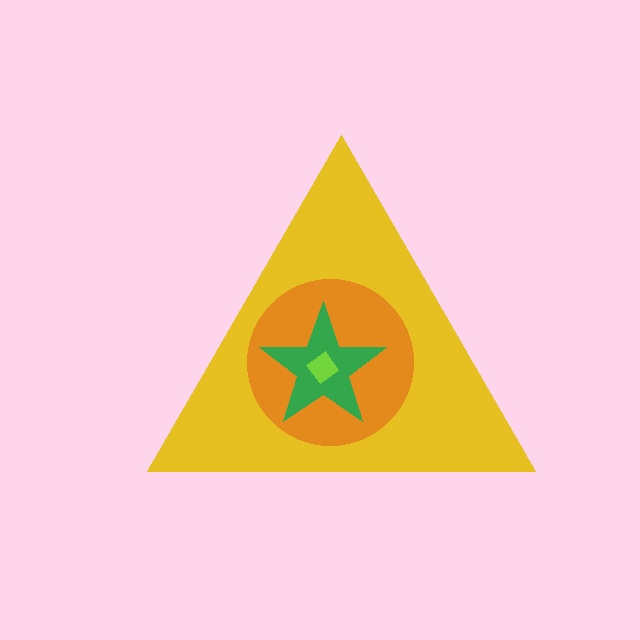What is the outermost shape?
The yellow triangle.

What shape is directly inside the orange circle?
The green star.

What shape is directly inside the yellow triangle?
The orange circle.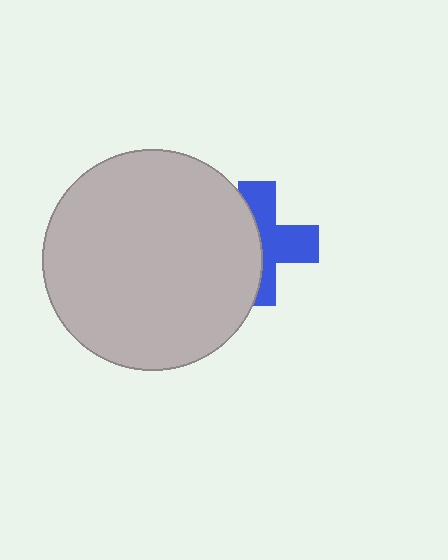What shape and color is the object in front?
The object in front is a light gray circle.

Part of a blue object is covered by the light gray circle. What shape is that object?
It is a cross.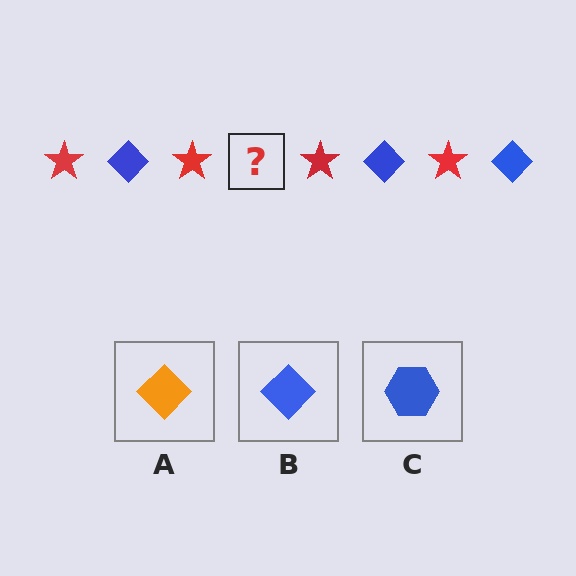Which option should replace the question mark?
Option B.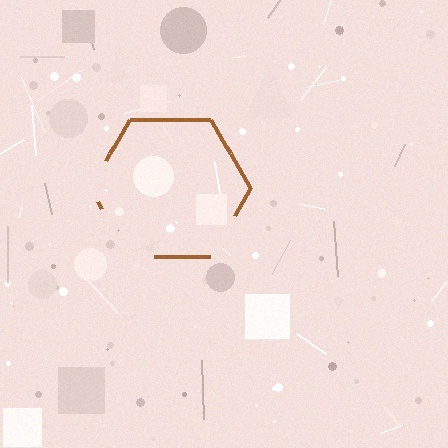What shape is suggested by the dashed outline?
The dashed outline suggests a hexagon.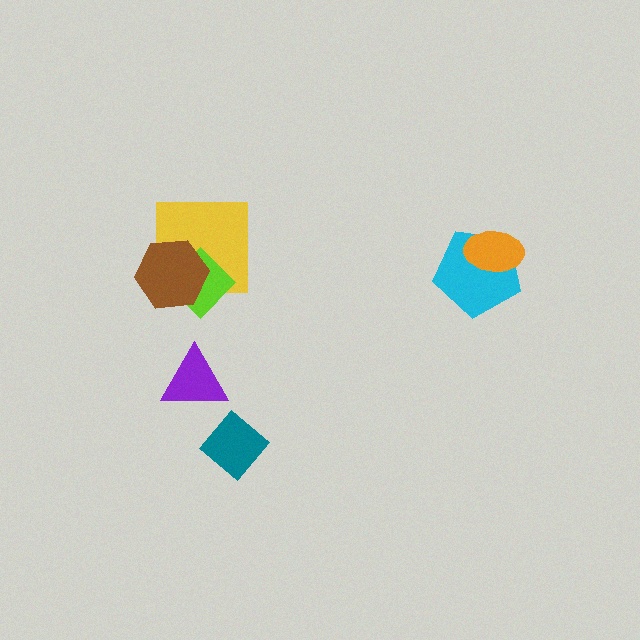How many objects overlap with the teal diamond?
0 objects overlap with the teal diamond.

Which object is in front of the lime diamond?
The brown hexagon is in front of the lime diamond.